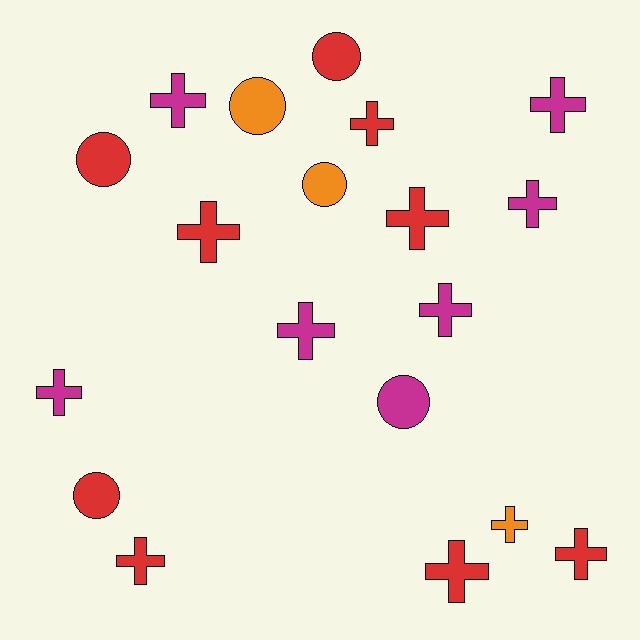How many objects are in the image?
There are 19 objects.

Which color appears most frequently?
Red, with 9 objects.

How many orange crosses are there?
There is 1 orange cross.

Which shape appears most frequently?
Cross, with 13 objects.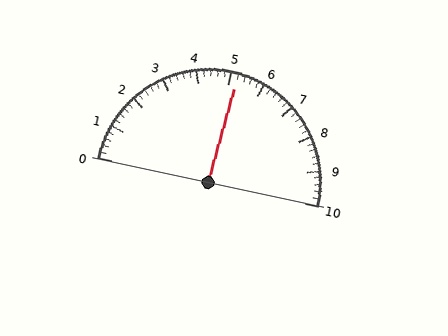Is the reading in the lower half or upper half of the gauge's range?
The reading is in the upper half of the range (0 to 10).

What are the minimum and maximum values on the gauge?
The gauge ranges from 0 to 10.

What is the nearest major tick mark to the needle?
The nearest major tick mark is 5.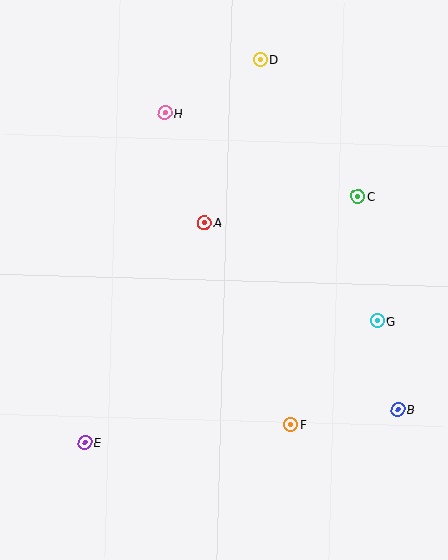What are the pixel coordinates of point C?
Point C is at (358, 197).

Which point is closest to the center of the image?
Point A at (204, 222) is closest to the center.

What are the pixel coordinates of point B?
Point B is at (398, 409).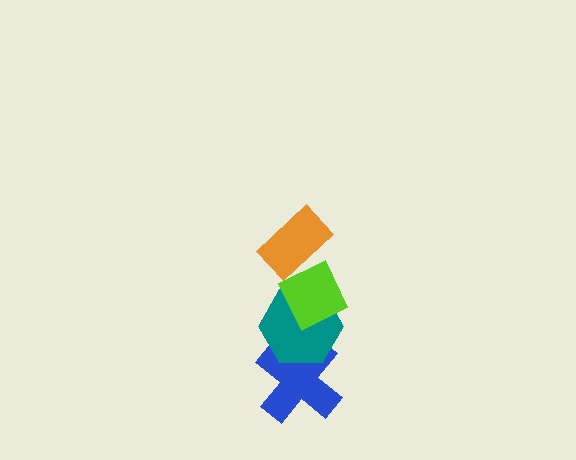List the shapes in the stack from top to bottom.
From top to bottom: the orange rectangle, the lime diamond, the teal hexagon, the blue cross.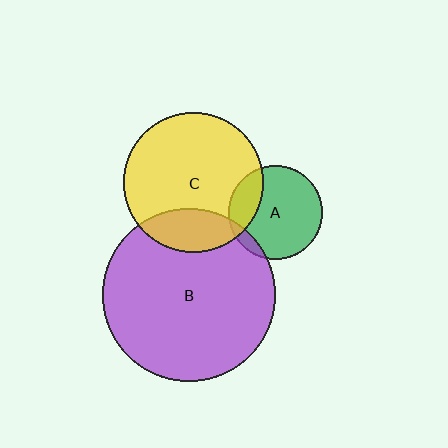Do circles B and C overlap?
Yes.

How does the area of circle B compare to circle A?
Approximately 3.4 times.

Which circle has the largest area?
Circle B (purple).